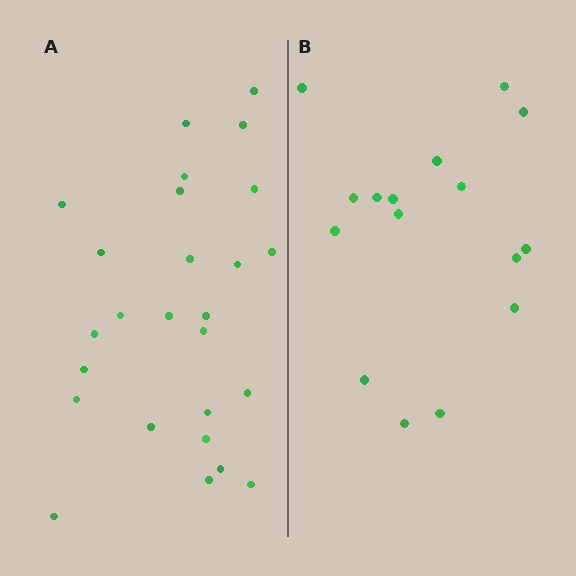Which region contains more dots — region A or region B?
Region A (the left region) has more dots.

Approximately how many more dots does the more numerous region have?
Region A has roughly 10 or so more dots than region B.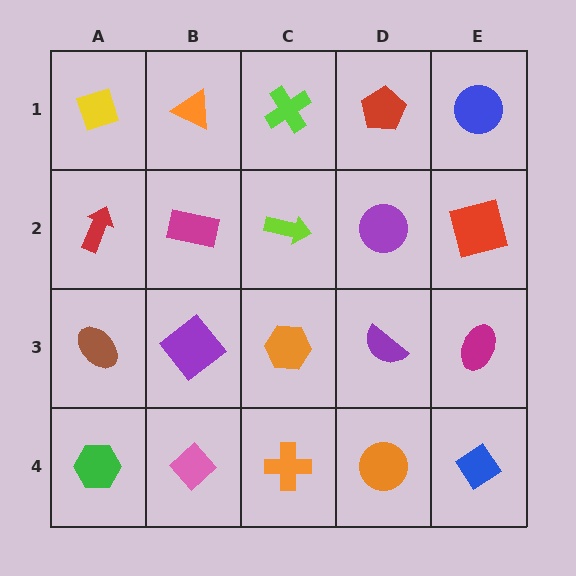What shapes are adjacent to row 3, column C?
A lime arrow (row 2, column C), an orange cross (row 4, column C), a purple diamond (row 3, column B), a purple semicircle (row 3, column D).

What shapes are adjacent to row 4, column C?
An orange hexagon (row 3, column C), a pink diamond (row 4, column B), an orange circle (row 4, column D).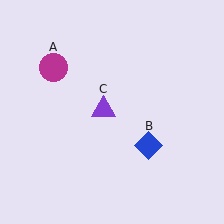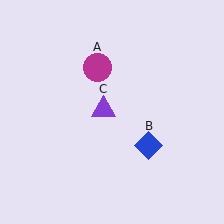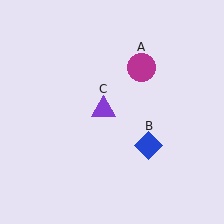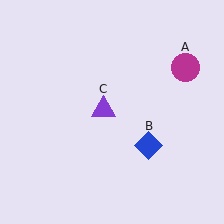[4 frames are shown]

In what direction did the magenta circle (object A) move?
The magenta circle (object A) moved right.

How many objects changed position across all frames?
1 object changed position: magenta circle (object A).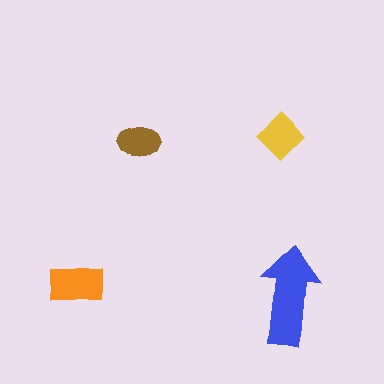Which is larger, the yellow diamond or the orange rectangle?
The orange rectangle.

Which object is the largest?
The blue arrow.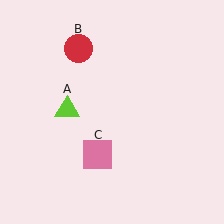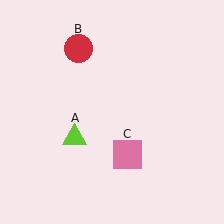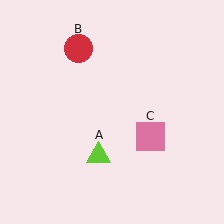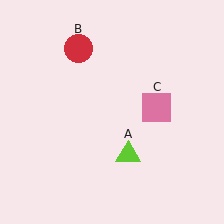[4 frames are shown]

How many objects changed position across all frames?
2 objects changed position: lime triangle (object A), pink square (object C).